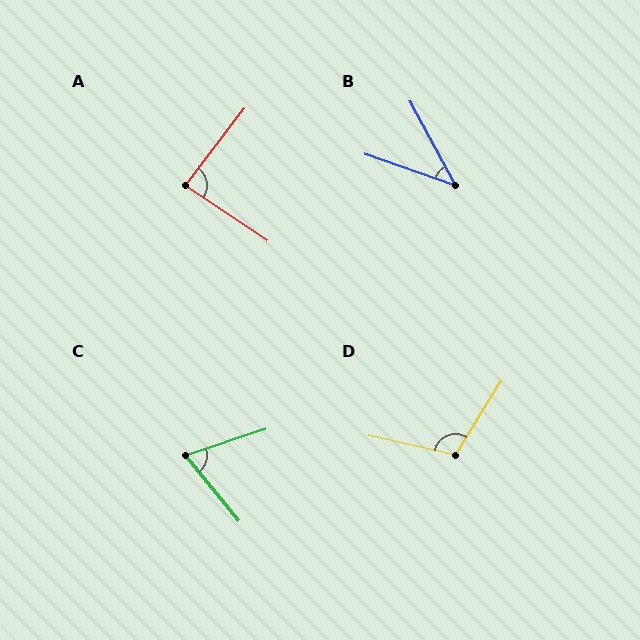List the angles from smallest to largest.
B (42°), C (69°), A (87°), D (109°).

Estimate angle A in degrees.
Approximately 87 degrees.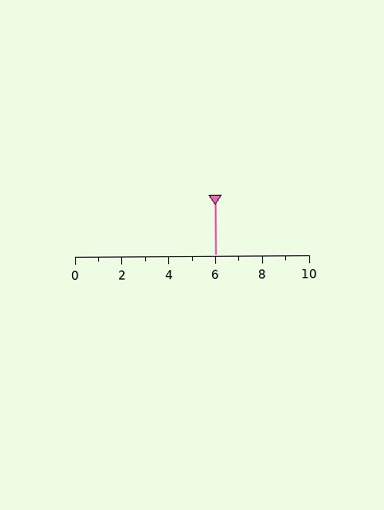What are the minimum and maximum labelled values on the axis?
The axis runs from 0 to 10.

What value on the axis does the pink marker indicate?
The marker indicates approximately 6.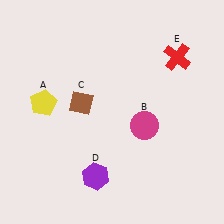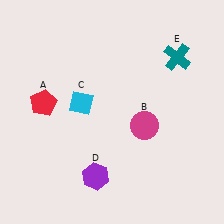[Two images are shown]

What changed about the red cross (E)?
In Image 1, E is red. In Image 2, it changed to teal.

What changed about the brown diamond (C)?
In Image 1, C is brown. In Image 2, it changed to cyan.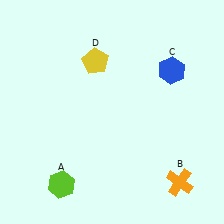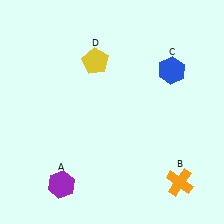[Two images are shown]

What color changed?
The hexagon (A) changed from lime in Image 1 to purple in Image 2.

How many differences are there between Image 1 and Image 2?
There is 1 difference between the two images.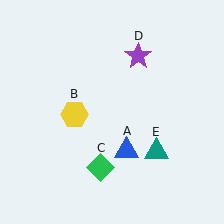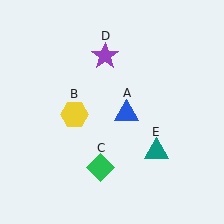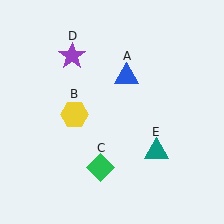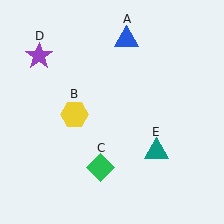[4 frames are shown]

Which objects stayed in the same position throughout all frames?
Yellow hexagon (object B) and green diamond (object C) and teal triangle (object E) remained stationary.